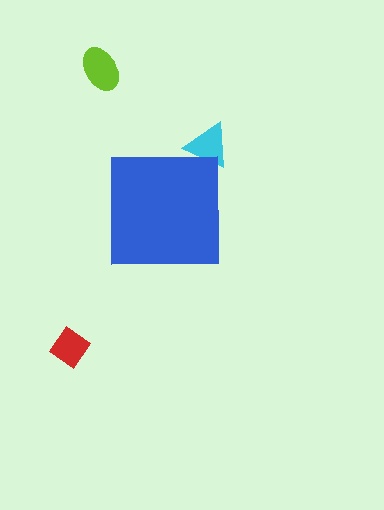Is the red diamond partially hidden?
No, the red diamond is fully visible.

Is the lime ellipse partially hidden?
No, the lime ellipse is fully visible.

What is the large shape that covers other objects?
A blue square.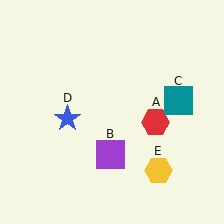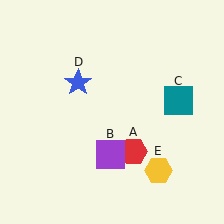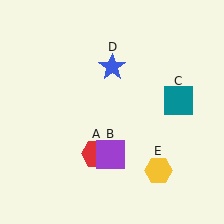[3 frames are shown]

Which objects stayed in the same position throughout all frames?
Purple square (object B) and teal square (object C) and yellow hexagon (object E) remained stationary.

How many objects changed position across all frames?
2 objects changed position: red hexagon (object A), blue star (object D).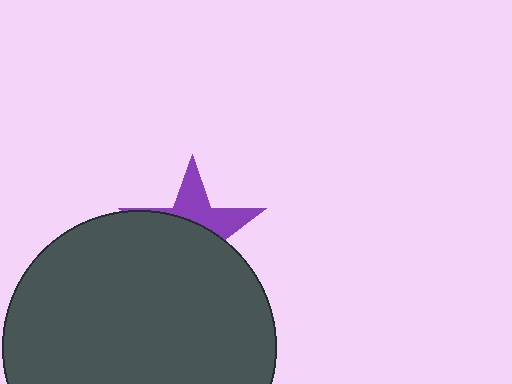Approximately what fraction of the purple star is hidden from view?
Roughly 62% of the purple star is hidden behind the dark gray circle.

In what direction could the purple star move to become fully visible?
The purple star could move up. That would shift it out from behind the dark gray circle entirely.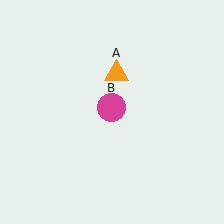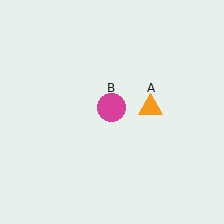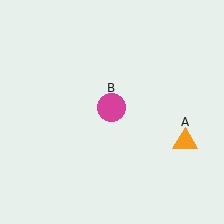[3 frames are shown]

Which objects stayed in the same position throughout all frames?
Magenta circle (object B) remained stationary.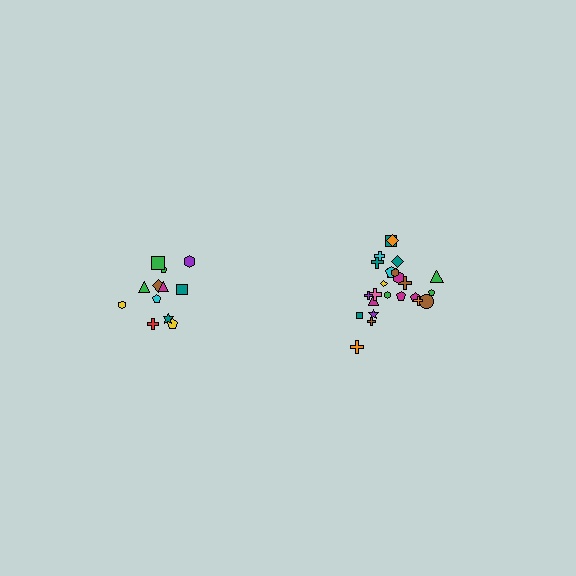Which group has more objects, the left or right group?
The right group.